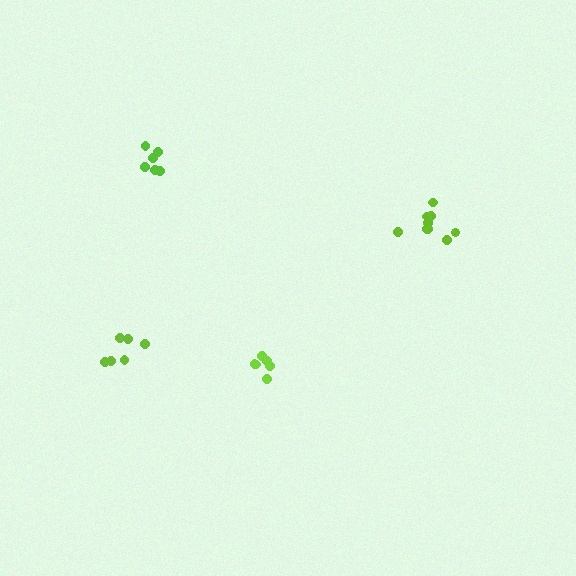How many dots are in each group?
Group 1: 9 dots, Group 2: 6 dots, Group 3: 6 dots, Group 4: 6 dots (27 total).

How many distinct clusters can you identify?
There are 4 distinct clusters.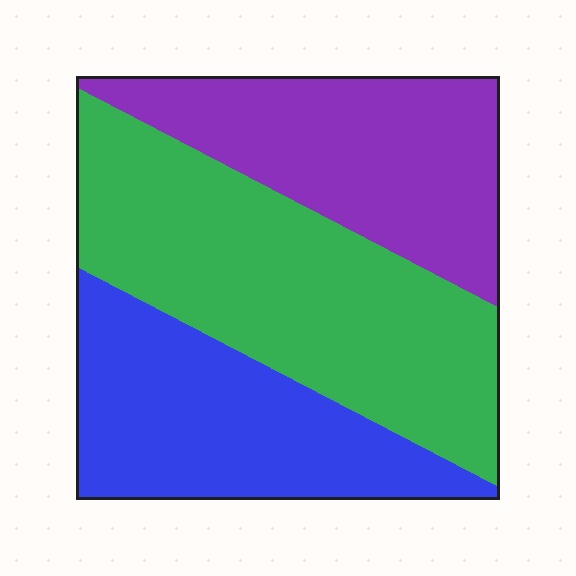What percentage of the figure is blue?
Blue takes up about one quarter (1/4) of the figure.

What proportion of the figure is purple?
Purple takes up between a quarter and a half of the figure.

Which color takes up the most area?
Green, at roughly 40%.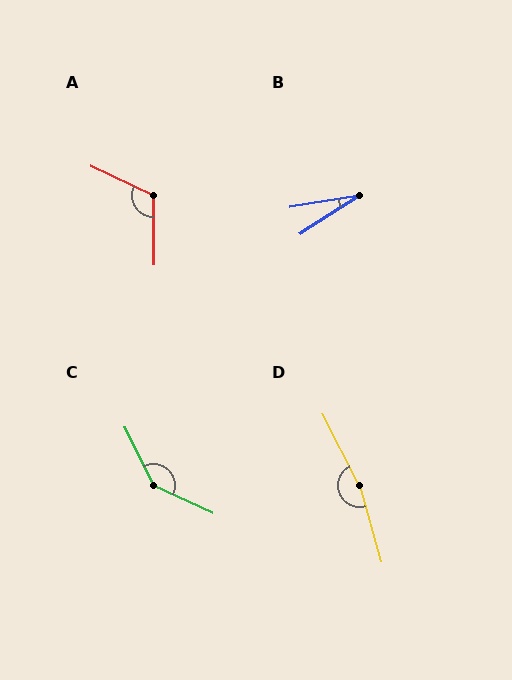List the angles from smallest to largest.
B (24°), A (115°), C (141°), D (168°).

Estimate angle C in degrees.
Approximately 141 degrees.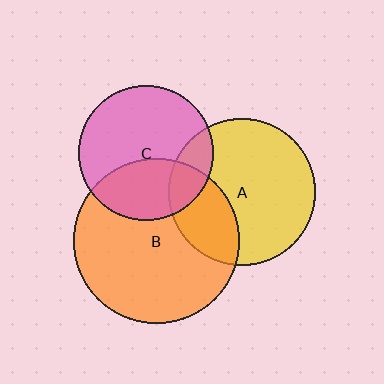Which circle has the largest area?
Circle B (orange).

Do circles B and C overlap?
Yes.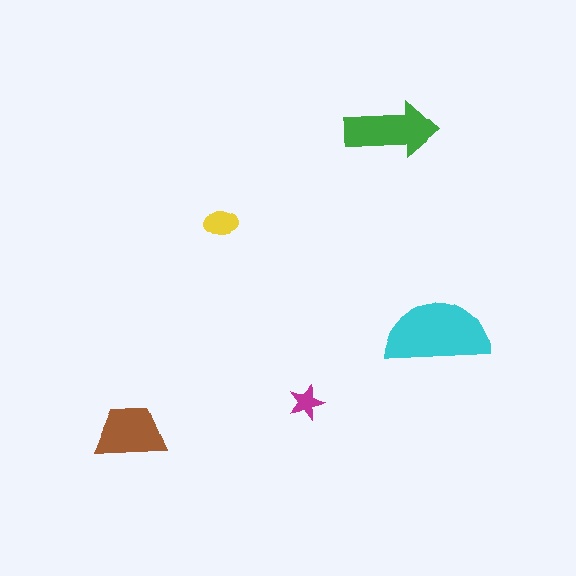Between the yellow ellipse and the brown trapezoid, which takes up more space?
The brown trapezoid.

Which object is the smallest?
The magenta star.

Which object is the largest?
The cyan semicircle.